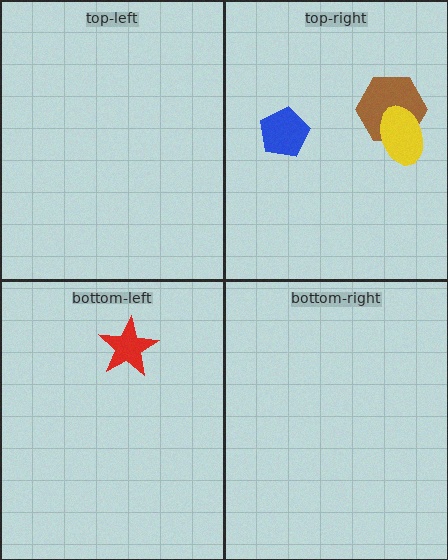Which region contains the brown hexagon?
The top-right region.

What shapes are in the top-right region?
The brown hexagon, the yellow ellipse, the blue pentagon.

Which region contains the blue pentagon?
The top-right region.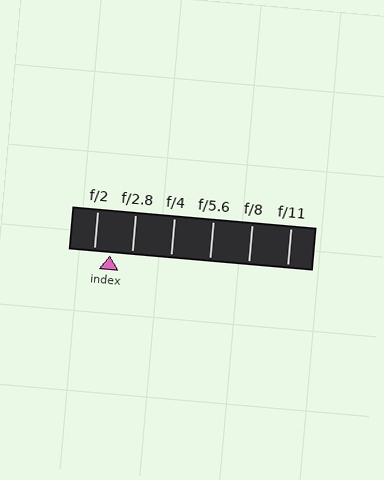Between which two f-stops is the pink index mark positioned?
The index mark is between f/2 and f/2.8.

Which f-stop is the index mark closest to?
The index mark is closest to f/2.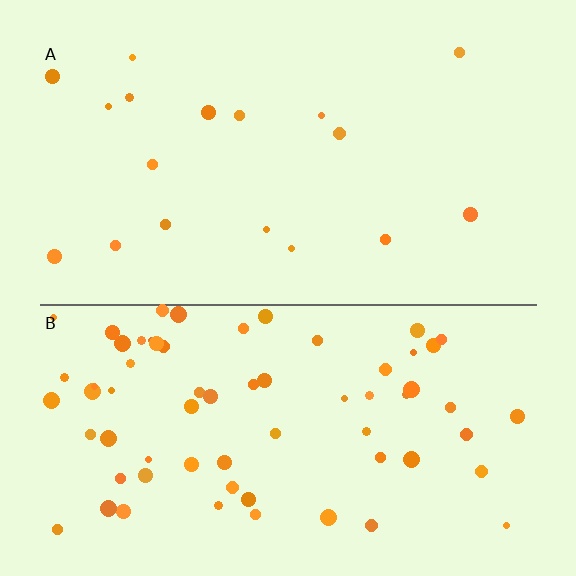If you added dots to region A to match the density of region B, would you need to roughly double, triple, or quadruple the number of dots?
Approximately quadruple.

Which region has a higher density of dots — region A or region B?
B (the bottom).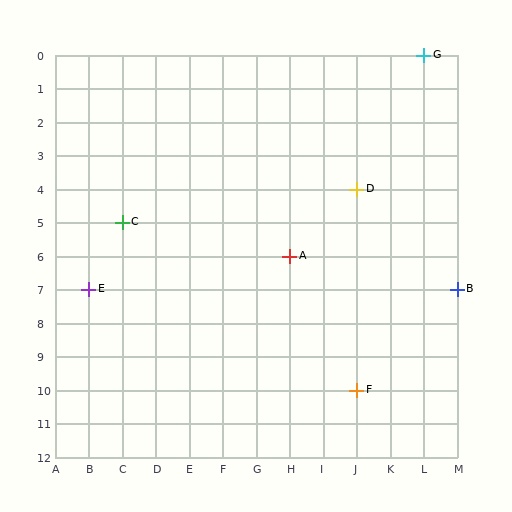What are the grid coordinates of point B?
Point B is at grid coordinates (M, 7).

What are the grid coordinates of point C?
Point C is at grid coordinates (C, 5).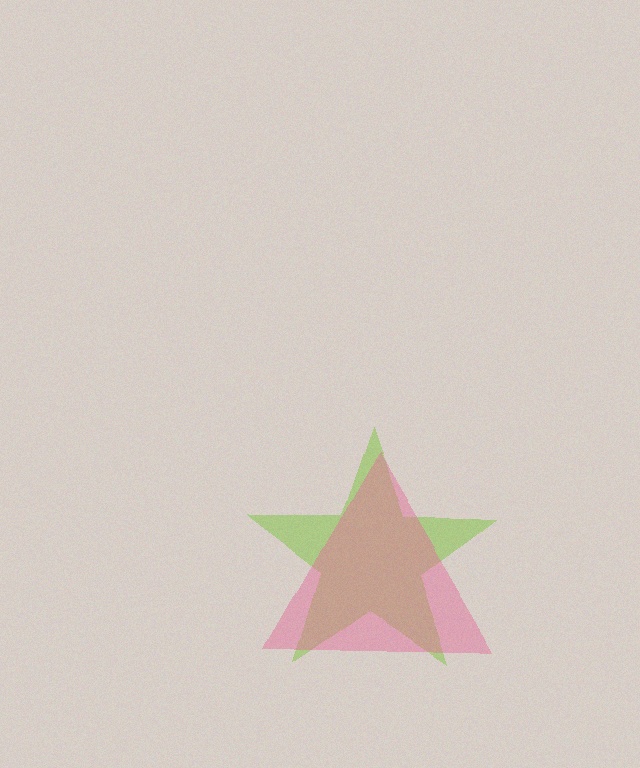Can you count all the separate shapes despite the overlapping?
Yes, there are 2 separate shapes.